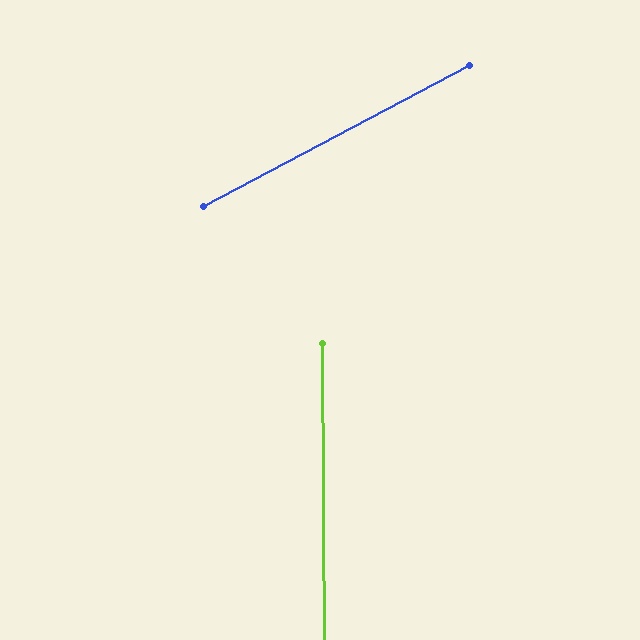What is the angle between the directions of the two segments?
Approximately 62 degrees.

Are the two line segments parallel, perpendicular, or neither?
Neither parallel nor perpendicular — they differ by about 62°.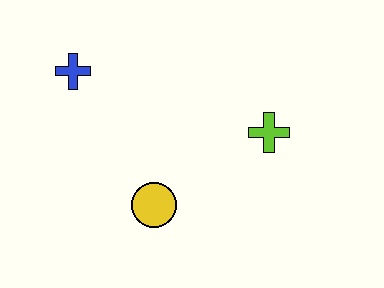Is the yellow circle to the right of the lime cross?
No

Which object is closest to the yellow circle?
The lime cross is closest to the yellow circle.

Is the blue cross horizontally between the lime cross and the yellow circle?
No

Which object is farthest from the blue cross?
The lime cross is farthest from the blue cross.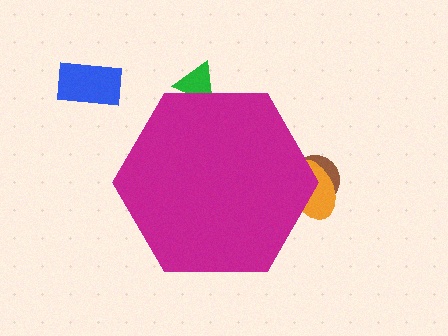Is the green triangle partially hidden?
Yes, the green triangle is partially hidden behind the magenta hexagon.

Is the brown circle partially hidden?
Yes, the brown circle is partially hidden behind the magenta hexagon.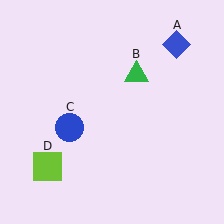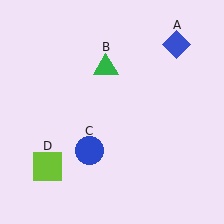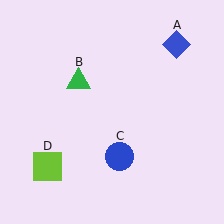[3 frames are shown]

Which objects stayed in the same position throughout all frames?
Blue diamond (object A) and lime square (object D) remained stationary.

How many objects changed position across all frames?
2 objects changed position: green triangle (object B), blue circle (object C).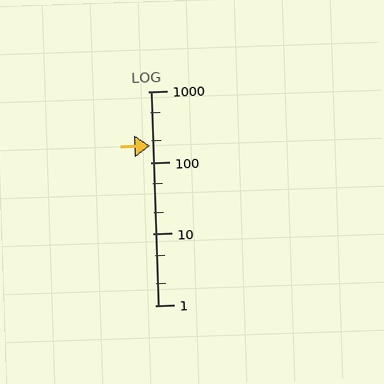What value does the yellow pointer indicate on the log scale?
The pointer indicates approximately 170.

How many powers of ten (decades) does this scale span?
The scale spans 3 decades, from 1 to 1000.